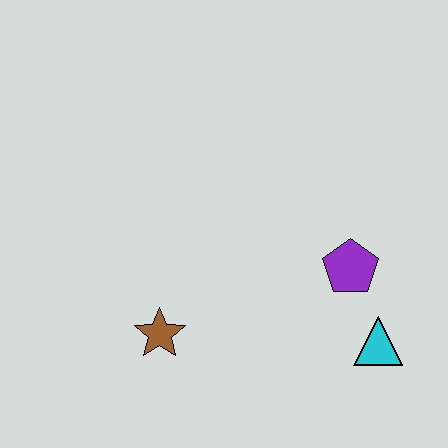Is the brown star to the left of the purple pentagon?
Yes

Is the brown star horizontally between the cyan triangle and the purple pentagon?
No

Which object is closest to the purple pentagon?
The cyan triangle is closest to the purple pentagon.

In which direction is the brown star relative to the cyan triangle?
The brown star is to the left of the cyan triangle.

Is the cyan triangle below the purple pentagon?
Yes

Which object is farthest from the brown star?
The cyan triangle is farthest from the brown star.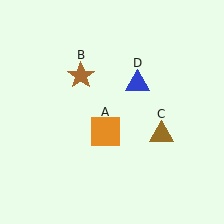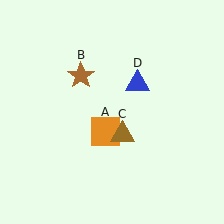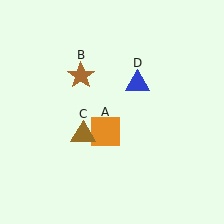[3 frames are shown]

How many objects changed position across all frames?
1 object changed position: brown triangle (object C).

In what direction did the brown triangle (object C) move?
The brown triangle (object C) moved left.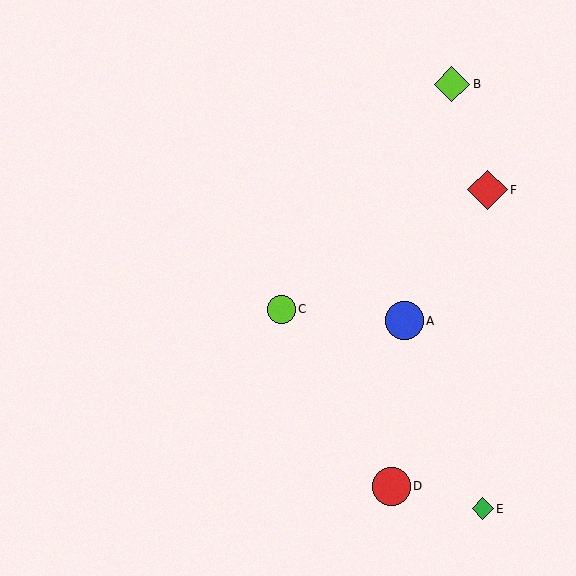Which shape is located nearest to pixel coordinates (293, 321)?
The lime circle (labeled C) at (281, 309) is nearest to that location.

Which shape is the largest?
The red diamond (labeled F) is the largest.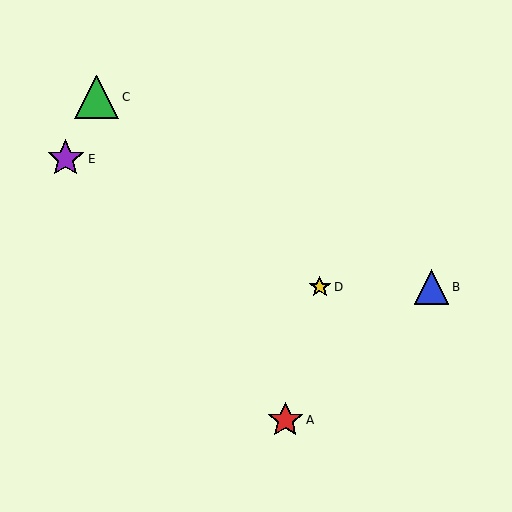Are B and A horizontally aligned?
No, B is at y≈287 and A is at y≈420.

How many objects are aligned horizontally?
2 objects (B, D) are aligned horizontally.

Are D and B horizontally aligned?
Yes, both are at y≈287.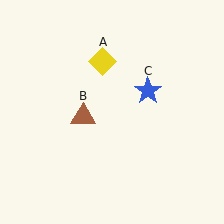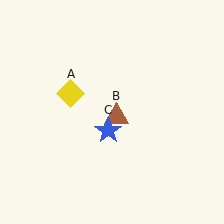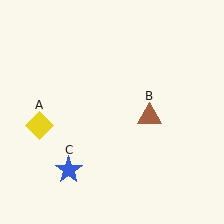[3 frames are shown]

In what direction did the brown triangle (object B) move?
The brown triangle (object B) moved right.